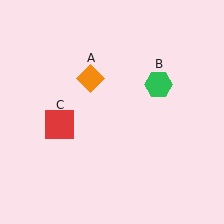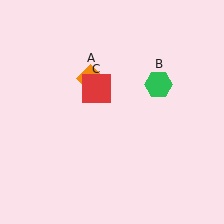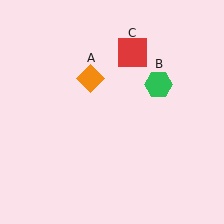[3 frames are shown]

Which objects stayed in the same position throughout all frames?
Orange diamond (object A) and green hexagon (object B) remained stationary.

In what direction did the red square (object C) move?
The red square (object C) moved up and to the right.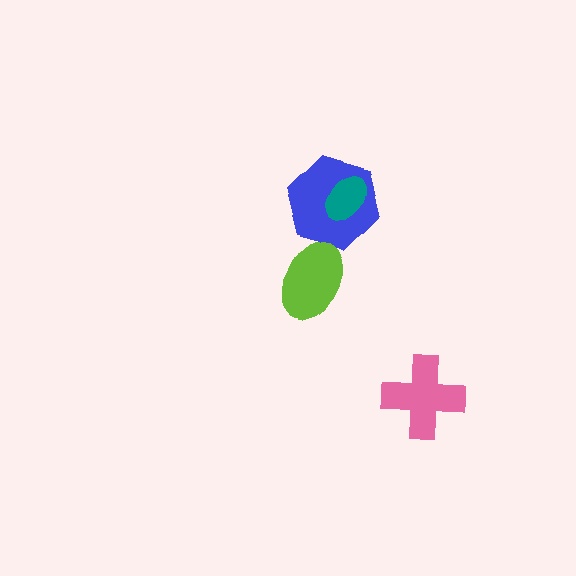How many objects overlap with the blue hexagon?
2 objects overlap with the blue hexagon.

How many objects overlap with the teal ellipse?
1 object overlaps with the teal ellipse.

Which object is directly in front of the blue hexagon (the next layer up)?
The teal ellipse is directly in front of the blue hexagon.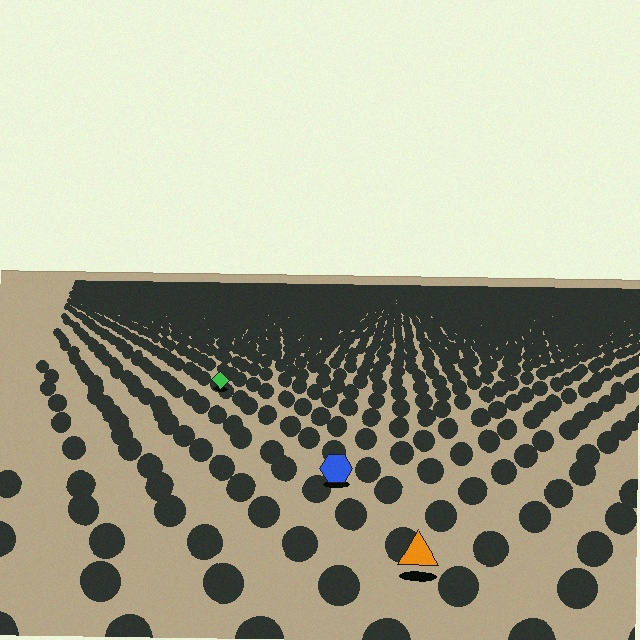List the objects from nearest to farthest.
From nearest to farthest: the orange triangle, the blue hexagon, the green diamond.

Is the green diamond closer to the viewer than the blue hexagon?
No. The blue hexagon is closer — you can tell from the texture gradient: the ground texture is coarser near it.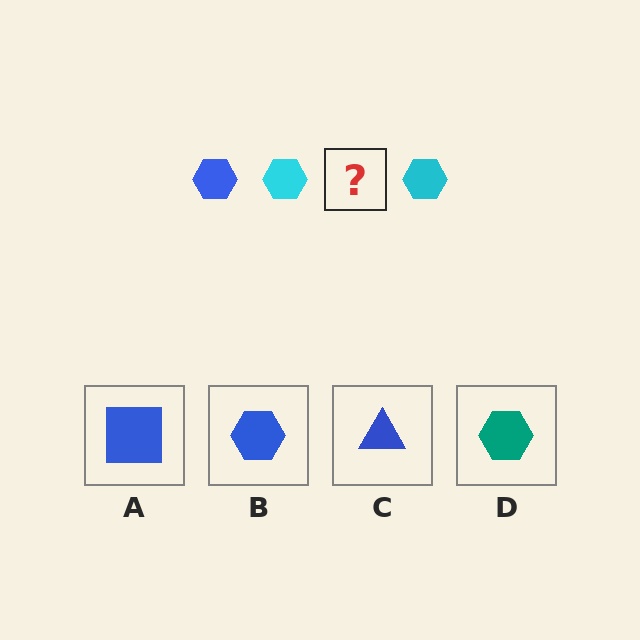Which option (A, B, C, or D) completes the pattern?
B.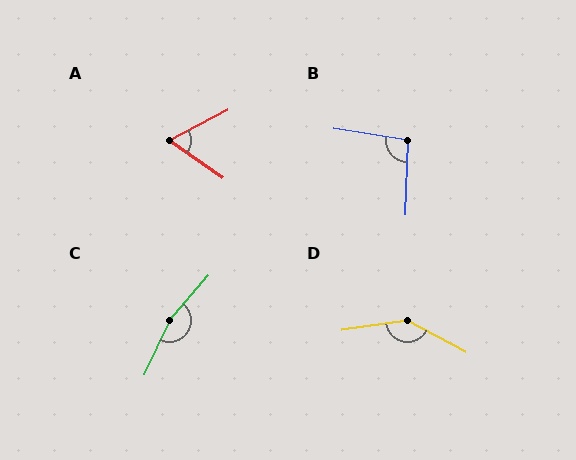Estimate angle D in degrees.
Approximately 144 degrees.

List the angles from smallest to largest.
A (62°), B (96°), D (144°), C (164°).